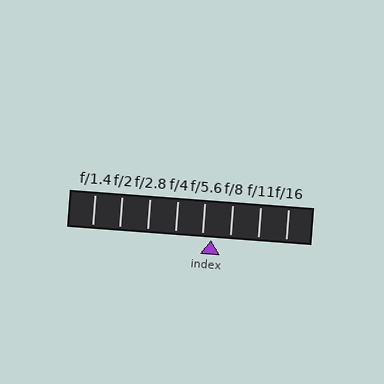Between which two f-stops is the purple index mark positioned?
The index mark is between f/5.6 and f/8.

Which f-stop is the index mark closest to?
The index mark is closest to f/5.6.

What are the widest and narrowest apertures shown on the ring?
The widest aperture shown is f/1.4 and the narrowest is f/16.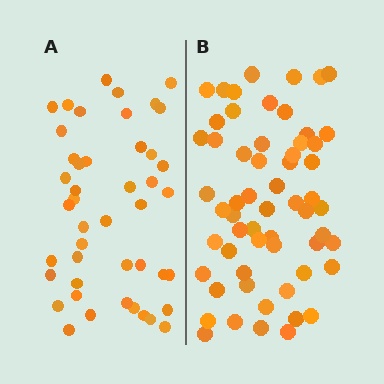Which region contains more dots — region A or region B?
Region B (the right region) has more dots.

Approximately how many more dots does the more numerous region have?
Region B has approximately 15 more dots than region A.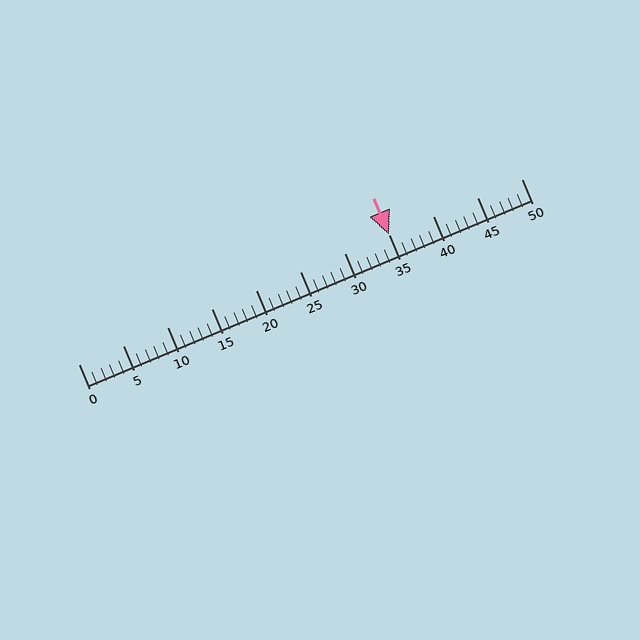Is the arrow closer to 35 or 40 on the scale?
The arrow is closer to 35.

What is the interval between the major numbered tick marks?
The major tick marks are spaced 5 units apart.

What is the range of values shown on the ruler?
The ruler shows values from 0 to 50.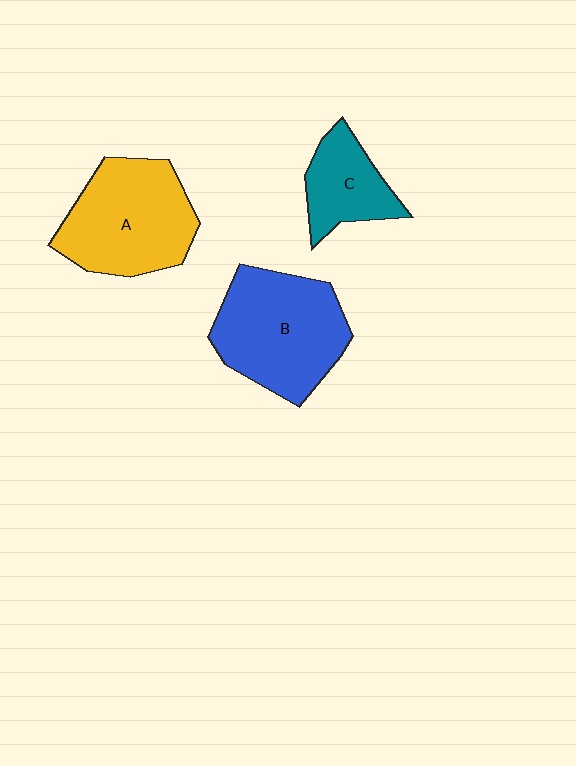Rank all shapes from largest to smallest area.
From largest to smallest: B (blue), A (yellow), C (teal).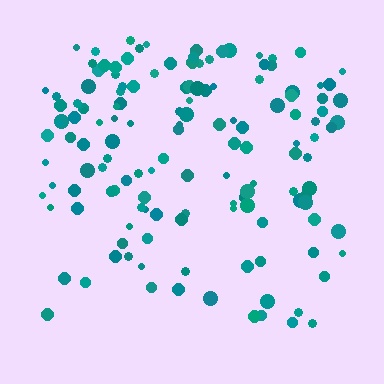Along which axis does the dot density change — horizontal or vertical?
Vertical.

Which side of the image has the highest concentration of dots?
The top.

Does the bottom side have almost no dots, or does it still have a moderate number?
Still a moderate number, just noticeably fewer than the top.